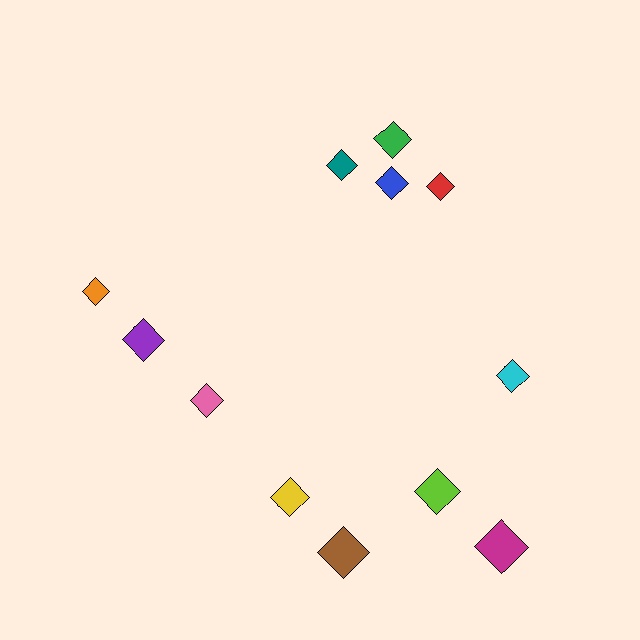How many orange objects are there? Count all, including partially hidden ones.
There is 1 orange object.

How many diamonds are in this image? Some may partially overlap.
There are 12 diamonds.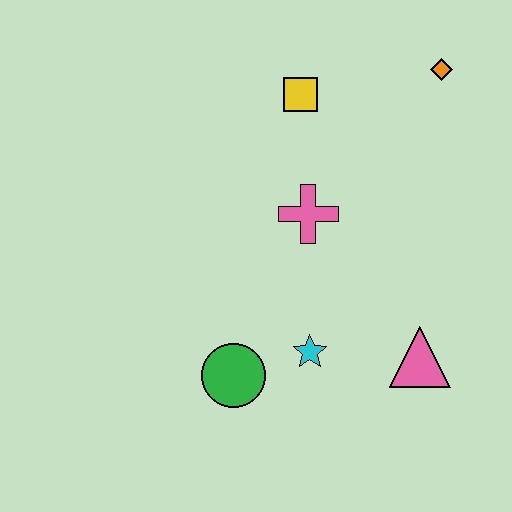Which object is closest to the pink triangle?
The cyan star is closest to the pink triangle.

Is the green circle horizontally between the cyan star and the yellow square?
No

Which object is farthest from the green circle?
The orange diamond is farthest from the green circle.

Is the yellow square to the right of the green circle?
Yes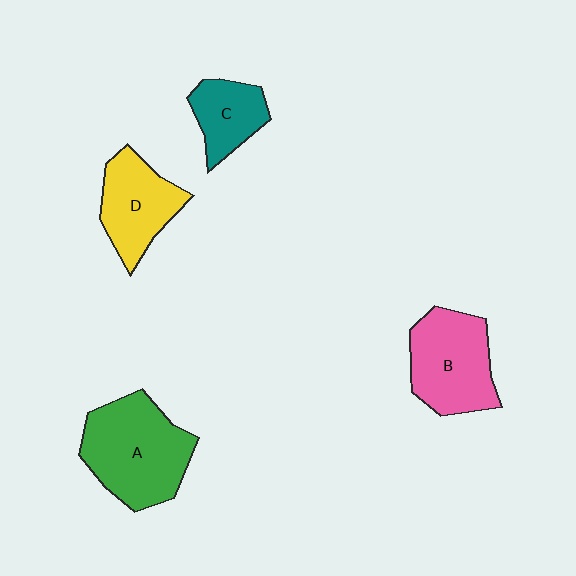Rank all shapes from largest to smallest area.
From largest to smallest: A (green), B (pink), D (yellow), C (teal).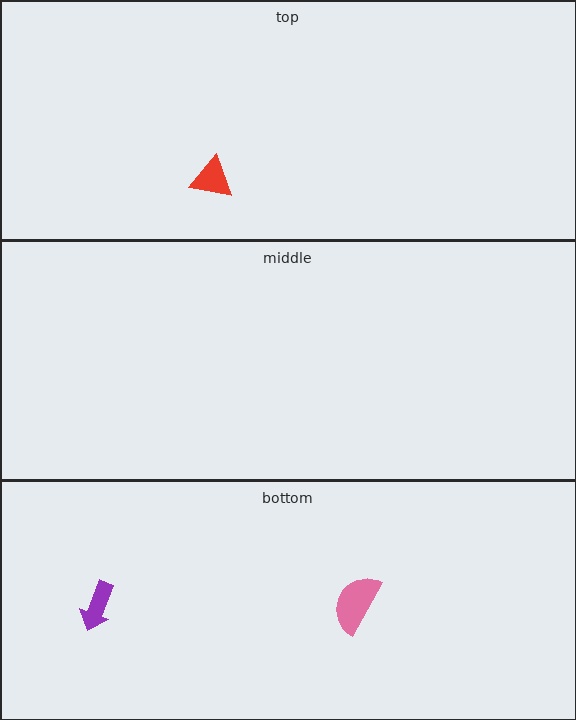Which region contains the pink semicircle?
The bottom region.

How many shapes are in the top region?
1.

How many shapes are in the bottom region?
2.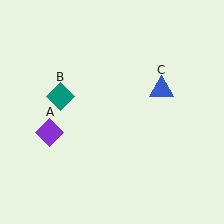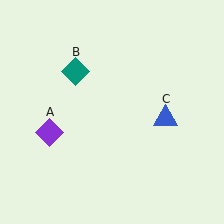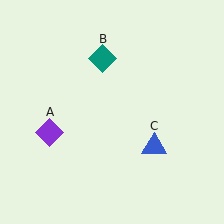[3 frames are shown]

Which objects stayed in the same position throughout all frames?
Purple diamond (object A) remained stationary.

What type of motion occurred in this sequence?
The teal diamond (object B), blue triangle (object C) rotated clockwise around the center of the scene.